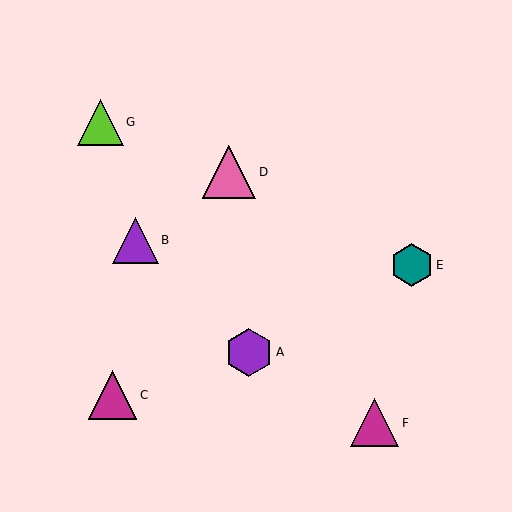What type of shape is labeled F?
Shape F is a magenta triangle.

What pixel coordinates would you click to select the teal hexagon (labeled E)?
Click at (412, 265) to select the teal hexagon E.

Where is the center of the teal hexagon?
The center of the teal hexagon is at (412, 265).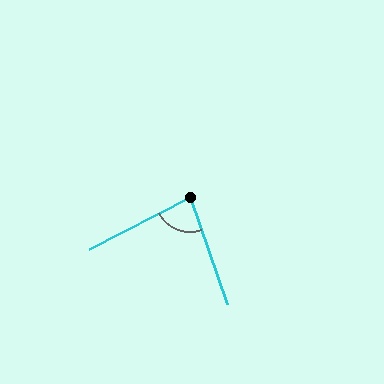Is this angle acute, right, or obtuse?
It is acute.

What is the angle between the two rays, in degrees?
Approximately 82 degrees.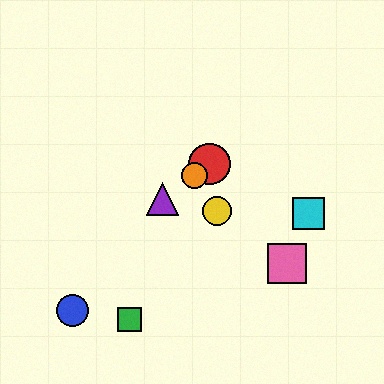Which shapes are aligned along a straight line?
The red circle, the purple triangle, the orange circle are aligned along a straight line.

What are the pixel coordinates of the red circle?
The red circle is at (210, 164).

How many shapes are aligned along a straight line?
3 shapes (the red circle, the purple triangle, the orange circle) are aligned along a straight line.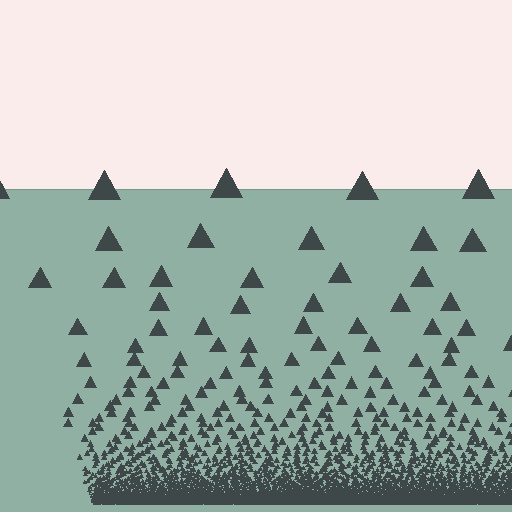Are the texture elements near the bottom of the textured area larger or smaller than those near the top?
Smaller. The gradient is inverted — elements near the bottom are smaller and denser.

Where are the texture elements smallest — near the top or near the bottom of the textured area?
Near the bottom.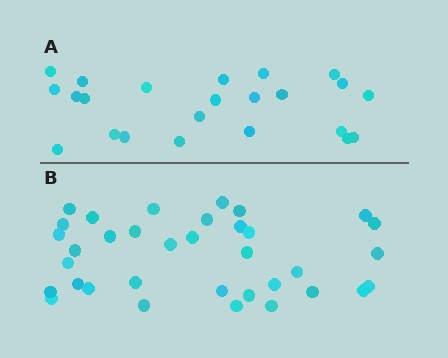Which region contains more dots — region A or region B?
Region B (the bottom region) has more dots.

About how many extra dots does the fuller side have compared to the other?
Region B has roughly 12 or so more dots than region A.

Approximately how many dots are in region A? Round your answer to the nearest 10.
About 20 dots. (The exact count is 23, which rounds to 20.)